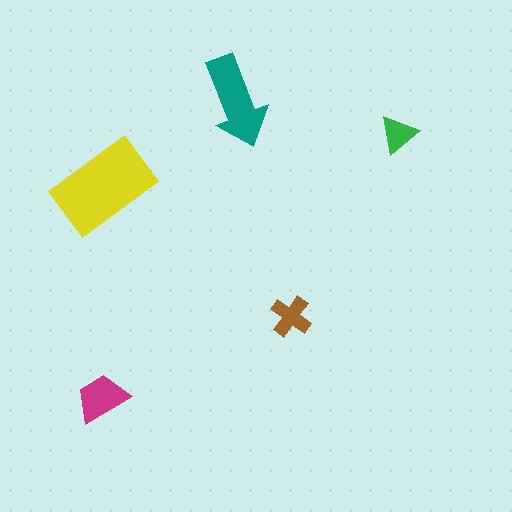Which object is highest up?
The teal arrow is topmost.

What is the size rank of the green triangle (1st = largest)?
5th.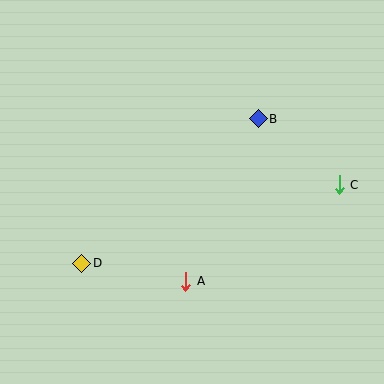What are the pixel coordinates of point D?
Point D is at (82, 263).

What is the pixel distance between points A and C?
The distance between A and C is 182 pixels.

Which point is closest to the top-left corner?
Point D is closest to the top-left corner.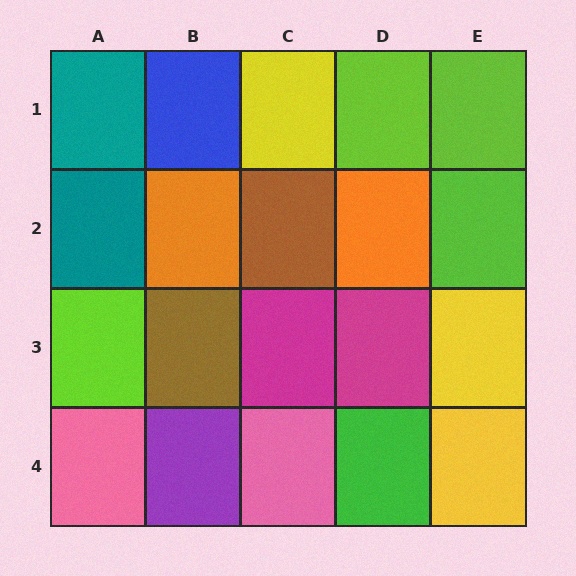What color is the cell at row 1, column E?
Lime.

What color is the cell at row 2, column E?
Lime.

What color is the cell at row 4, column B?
Purple.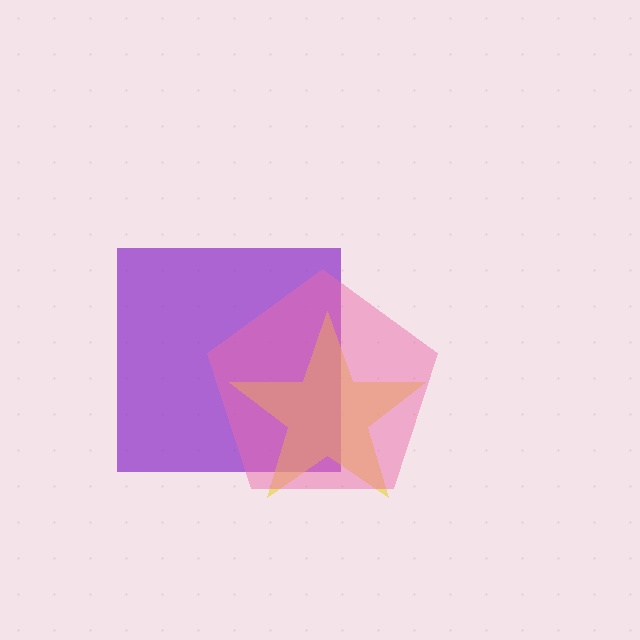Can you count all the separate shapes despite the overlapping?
Yes, there are 3 separate shapes.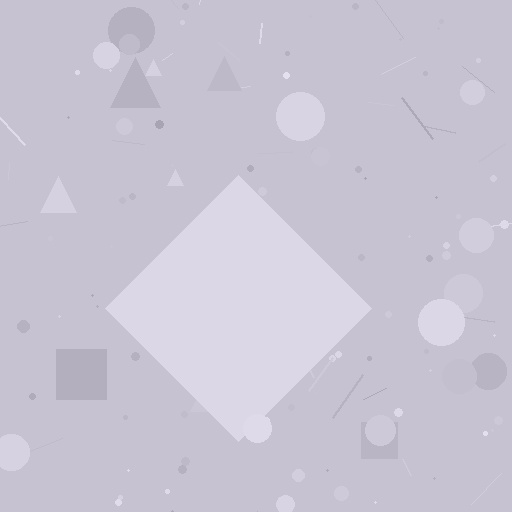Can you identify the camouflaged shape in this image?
The camouflaged shape is a diamond.